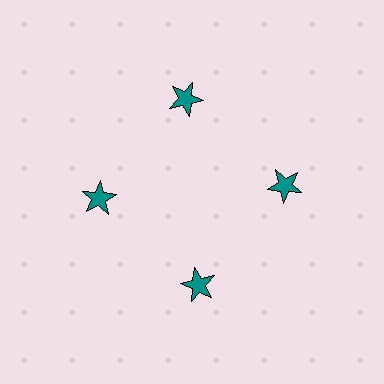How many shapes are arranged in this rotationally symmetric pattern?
There are 4 shapes, arranged in 4 groups of 1.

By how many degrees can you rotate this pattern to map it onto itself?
The pattern maps onto itself every 90 degrees of rotation.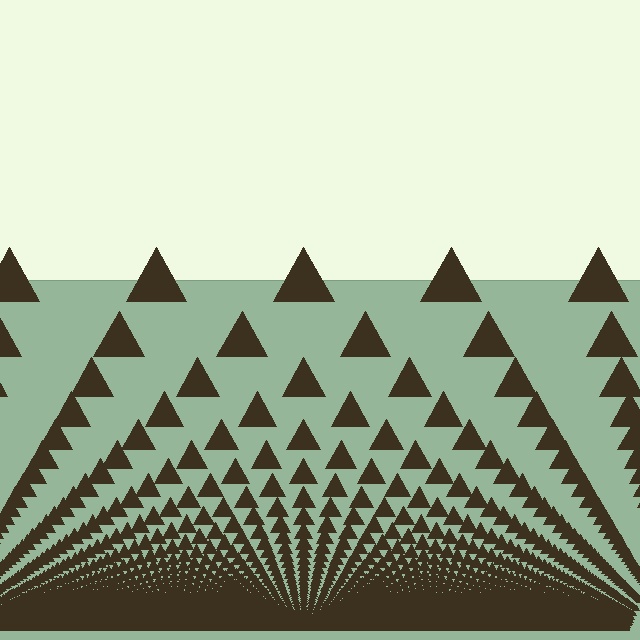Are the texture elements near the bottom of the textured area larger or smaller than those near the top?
Smaller. The gradient is inverted — elements near the bottom are smaller and denser.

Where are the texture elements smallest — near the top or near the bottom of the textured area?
Near the bottom.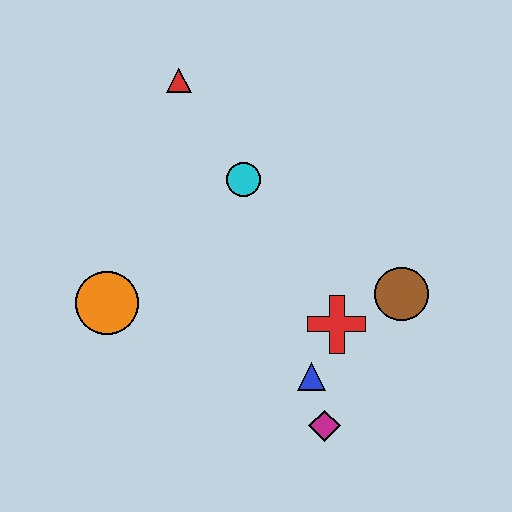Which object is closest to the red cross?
The blue triangle is closest to the red cross.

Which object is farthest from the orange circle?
The brown circle is farthest from the orange circle.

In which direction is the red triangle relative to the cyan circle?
The red triangle is above the cyan circle.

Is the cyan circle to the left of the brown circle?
Yes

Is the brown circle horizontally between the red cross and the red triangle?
No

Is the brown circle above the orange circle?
Yes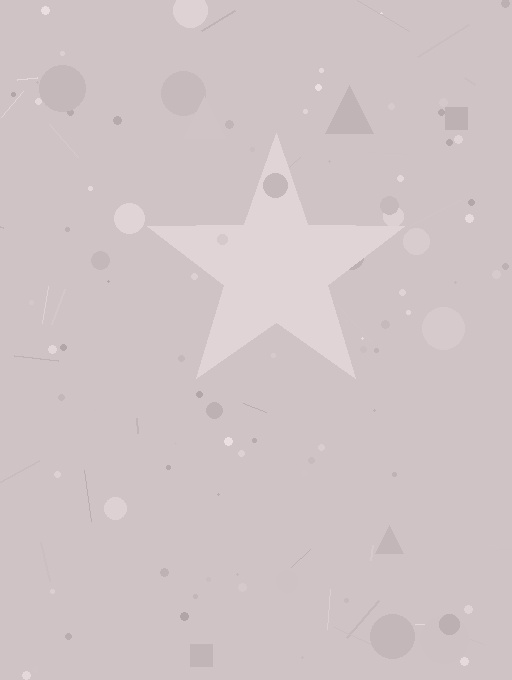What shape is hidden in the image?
A star is hidden in the image.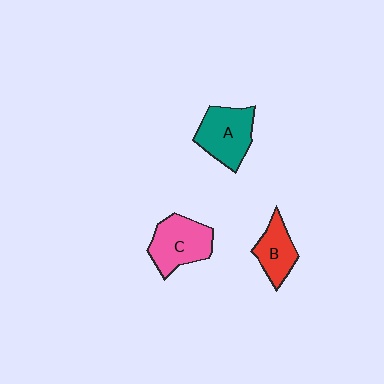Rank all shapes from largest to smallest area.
From largest to smallest: C (pink), A (teal), B (red).